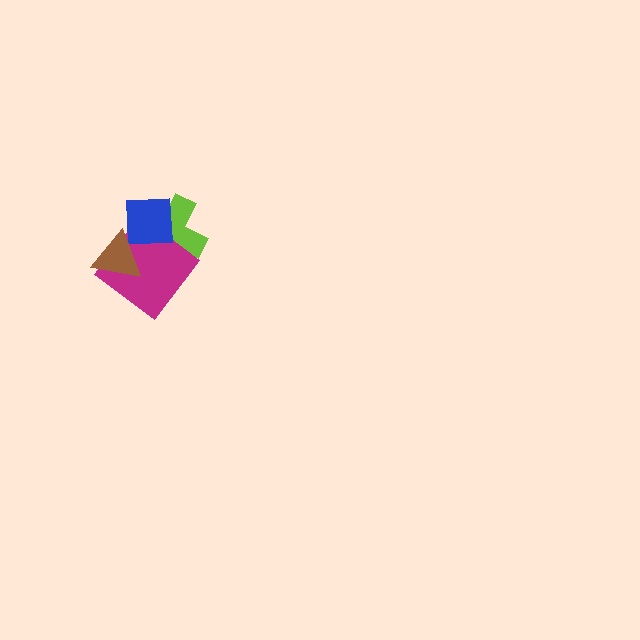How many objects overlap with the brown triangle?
3 objects overlap with the brown triangle.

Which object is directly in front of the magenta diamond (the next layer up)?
The blue square is directly in front of the magenta diamond.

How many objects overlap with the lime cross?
3 objects overlap with the lime cross.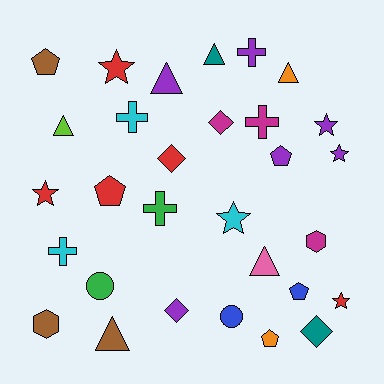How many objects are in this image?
There are 30 objects.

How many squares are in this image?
There are no squares.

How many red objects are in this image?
There are 5 red objects.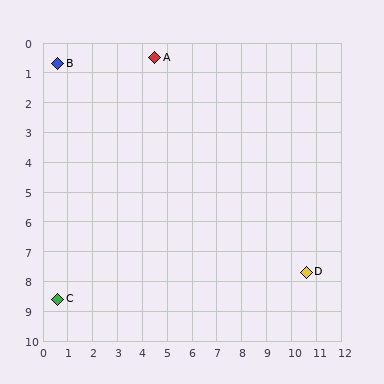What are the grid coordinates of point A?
Point A is at approximately (4.5, 0.5).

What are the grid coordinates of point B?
Point B is at approximately (0.6, 0.7).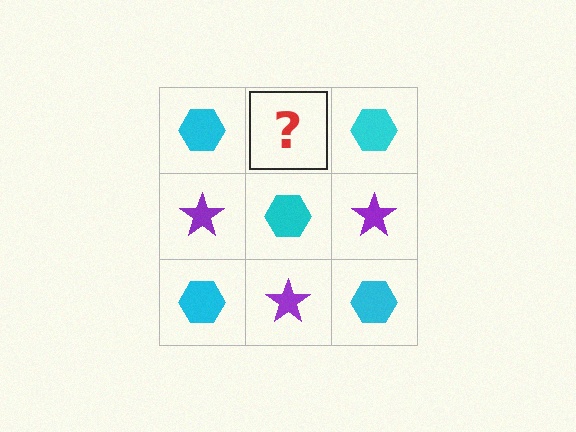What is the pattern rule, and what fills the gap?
The rule is that it alternates cyan hexagon and purple star in a checkerboard pattern. The gap should be filled with a purple star.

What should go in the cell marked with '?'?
The missing cell should contain a purple star.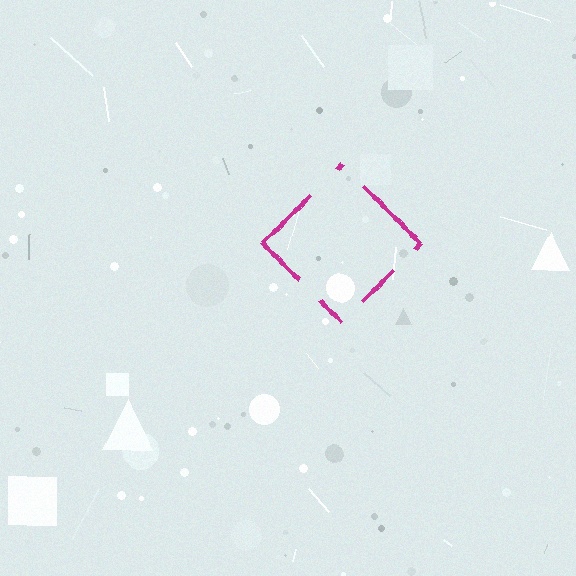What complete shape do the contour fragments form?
The contour fragments form a diamond.